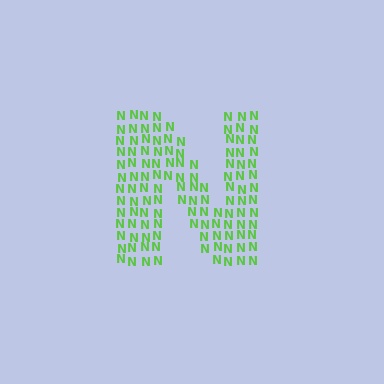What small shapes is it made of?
It is made of small letter N's.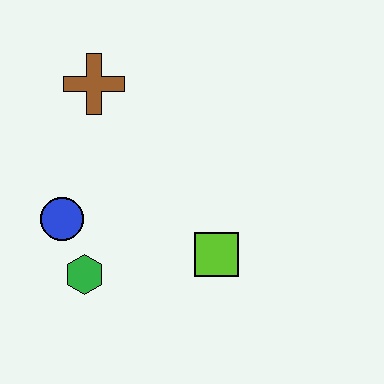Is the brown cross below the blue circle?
No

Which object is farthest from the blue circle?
The lime square is farthest from the blue circle.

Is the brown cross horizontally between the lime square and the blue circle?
Yes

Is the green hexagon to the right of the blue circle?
Yes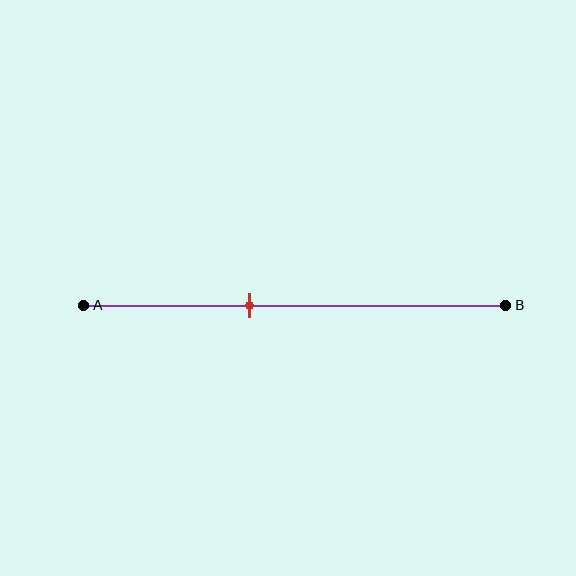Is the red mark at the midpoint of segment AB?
No, the mark is at about 40% from A, not at the 50% midpoint.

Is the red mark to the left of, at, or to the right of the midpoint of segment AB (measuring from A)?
The red mark is to the left of the midpoint of segment AB.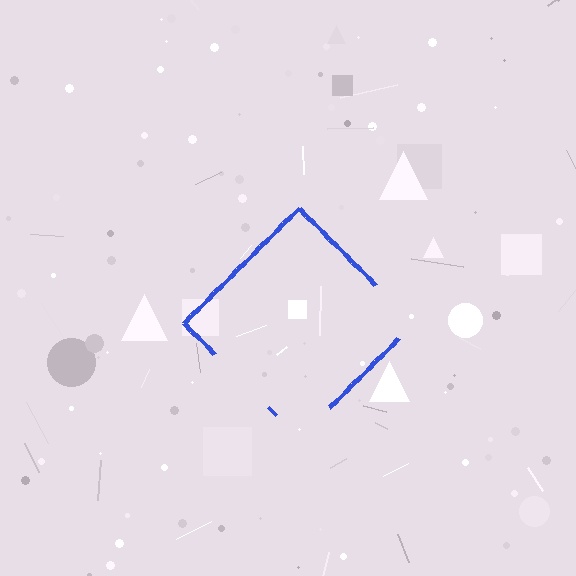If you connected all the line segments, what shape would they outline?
They would outline a diamond.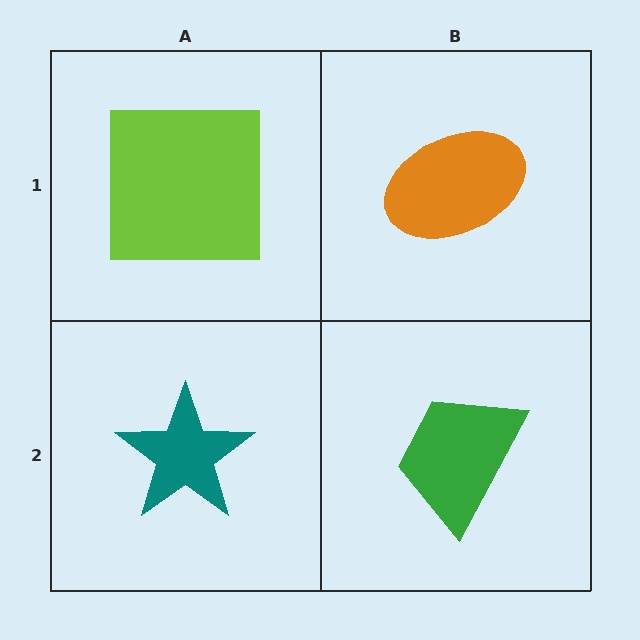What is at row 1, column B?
An orange ellipse.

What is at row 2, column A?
A teal star.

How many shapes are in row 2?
2 shapes.